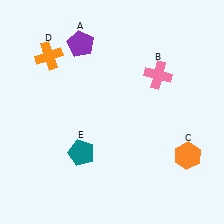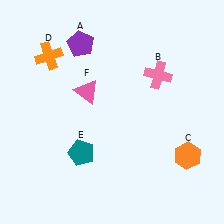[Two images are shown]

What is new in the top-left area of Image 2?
A pink triangle (F) was added in the top-left area of Image 2.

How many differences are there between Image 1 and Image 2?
There is 1 difference between the two images.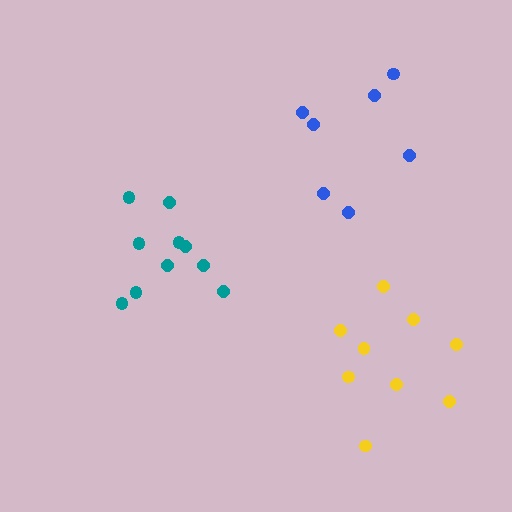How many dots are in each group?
Group 1: 9 dots, Group 2: 10 dots, Group 3: 7 dots (26 total).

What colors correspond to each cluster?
The clusters are colored: yellow, teal, blue.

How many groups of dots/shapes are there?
There are 3 groups.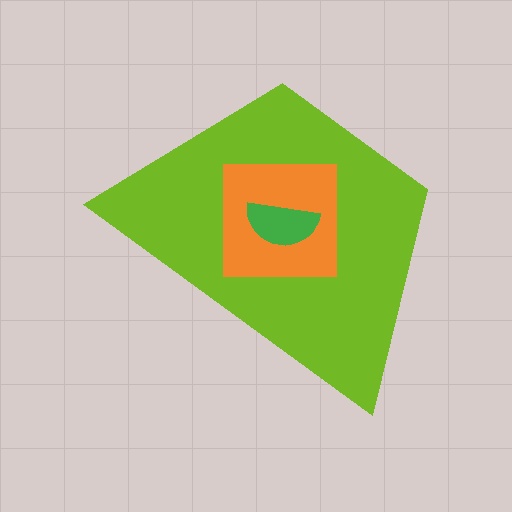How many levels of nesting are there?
3.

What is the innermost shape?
The green semicircle.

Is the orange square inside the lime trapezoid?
Yes.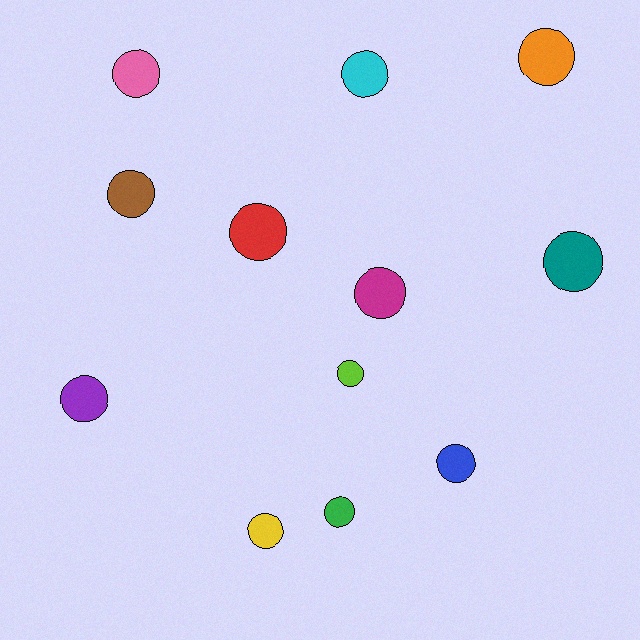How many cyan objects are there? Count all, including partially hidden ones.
There is 1 cyan object.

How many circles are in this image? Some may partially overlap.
There are 12 circles.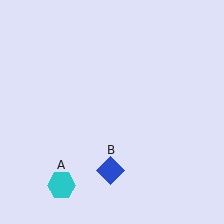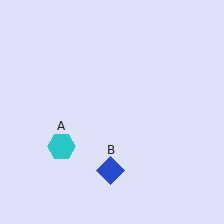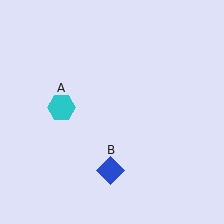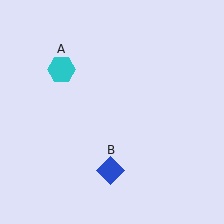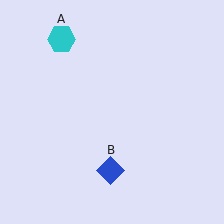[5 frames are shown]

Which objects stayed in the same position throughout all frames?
Blue diamond (object B) remained stationary.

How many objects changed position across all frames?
1 object changed position: cyan hexagon (object A).